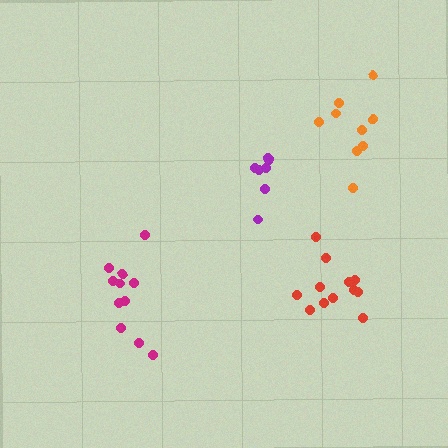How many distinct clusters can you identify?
There are 4 distinct clusters.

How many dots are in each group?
Group 1: 11 dots, Group 2: 13 dots, Group 3: 9 dots, Group 4: 7 dots (40 total).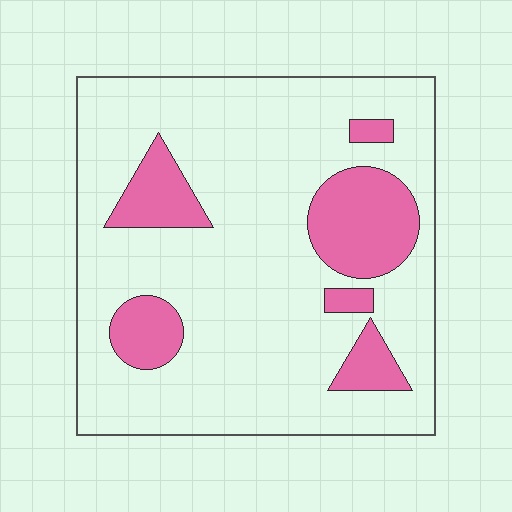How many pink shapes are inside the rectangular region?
6.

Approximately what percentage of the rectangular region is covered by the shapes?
Approximately 20%.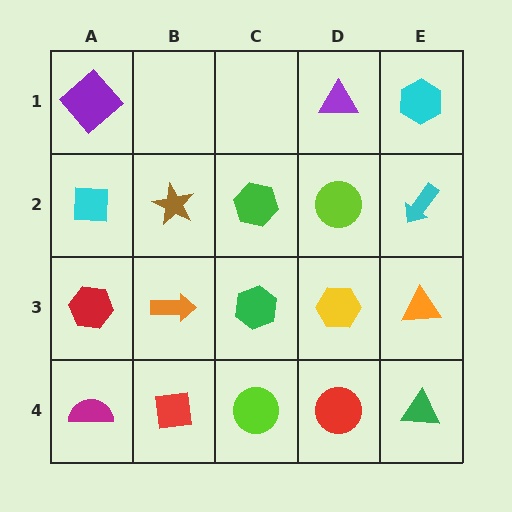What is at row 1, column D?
A purple triangle.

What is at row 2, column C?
A green hexagon.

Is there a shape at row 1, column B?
No, that cell is empty.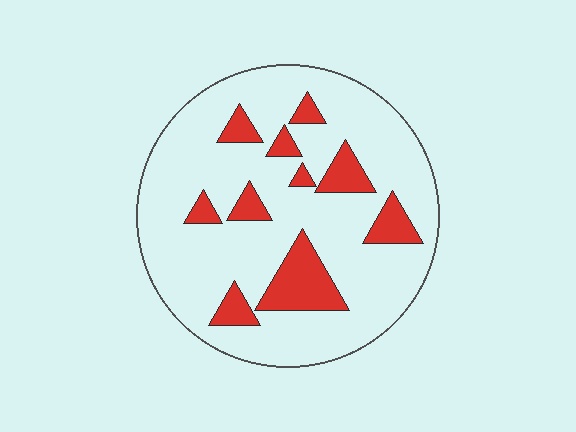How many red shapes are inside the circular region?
10.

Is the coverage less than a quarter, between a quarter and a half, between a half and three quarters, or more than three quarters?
Less than a quarter.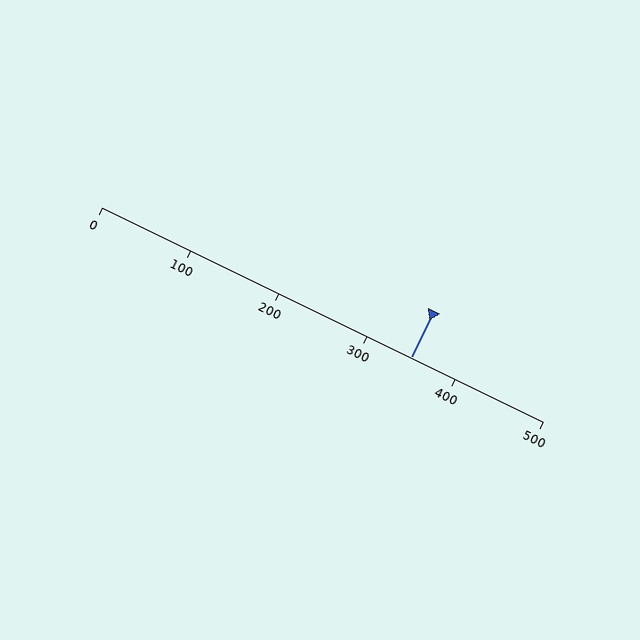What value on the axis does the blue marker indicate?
The marker indicates approximately 350.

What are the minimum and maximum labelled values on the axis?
The axis runs from 0 to 500.